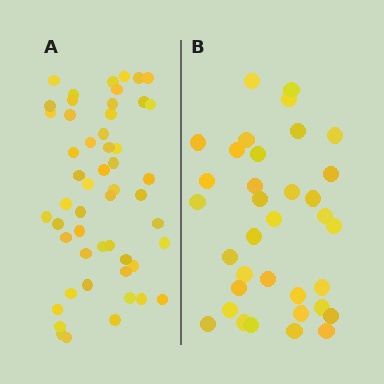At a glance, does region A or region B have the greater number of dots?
Region A (the left region) has more dots.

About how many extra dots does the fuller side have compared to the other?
Region A has approximately 15 more dots than region B.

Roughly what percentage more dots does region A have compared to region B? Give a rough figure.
About 50% more.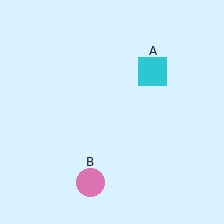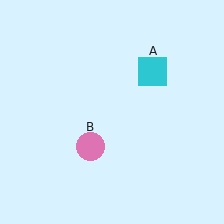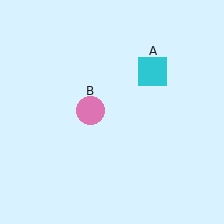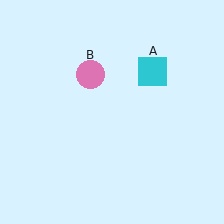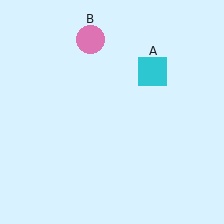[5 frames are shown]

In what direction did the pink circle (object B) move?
The pink circle (object B) moved up.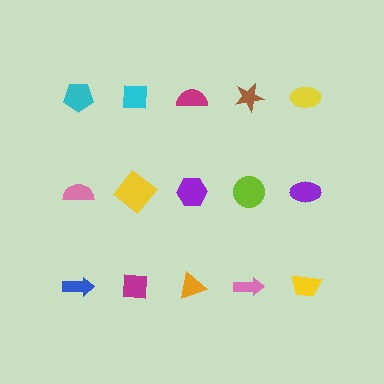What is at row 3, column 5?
A yellow trapezoid.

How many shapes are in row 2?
5 shapes.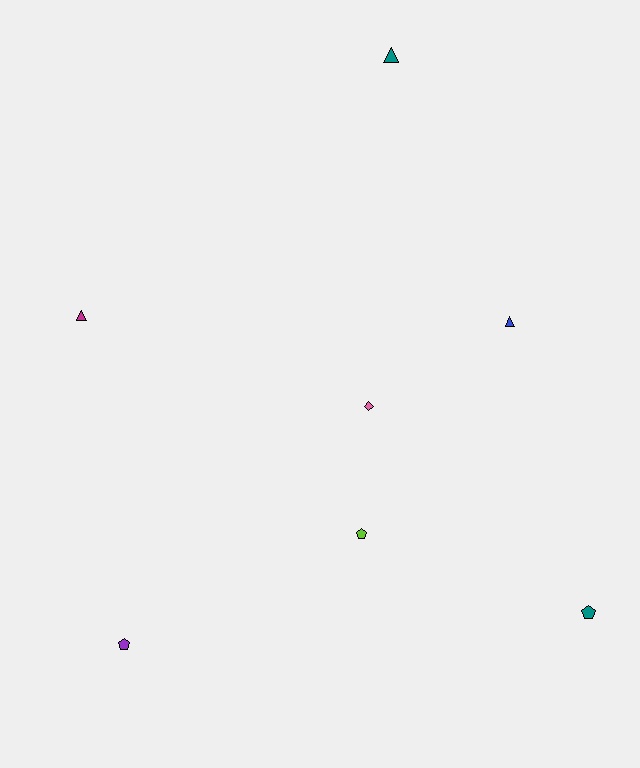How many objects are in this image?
There are 7 objects.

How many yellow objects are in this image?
There are no yellow objects.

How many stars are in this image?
There are no stars.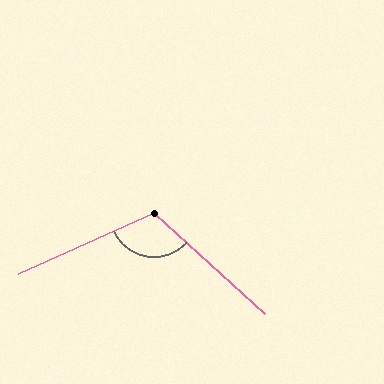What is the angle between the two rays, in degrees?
Approximately 114 degrees.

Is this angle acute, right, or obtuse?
It is obtuse.